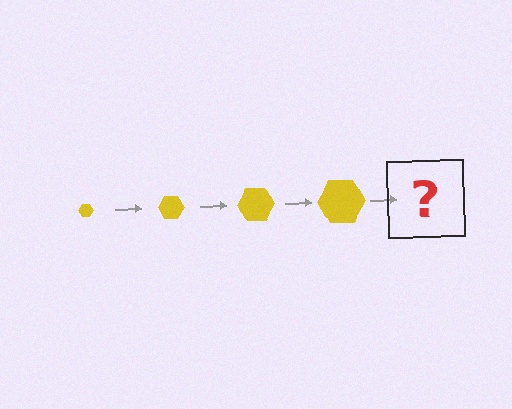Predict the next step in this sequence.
The next step is a yellow hexagon, larger than the previous one.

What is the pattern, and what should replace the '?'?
The pattern is that the hexagon gets progressively larger each step. The '?' should be a yellow hexagon, larger than the previous one.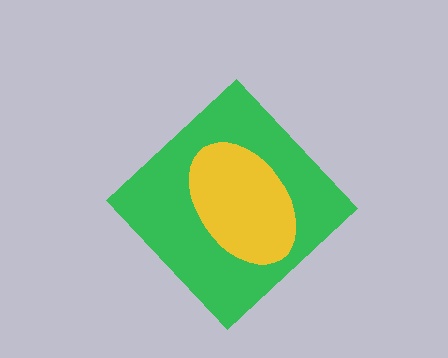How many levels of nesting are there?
2.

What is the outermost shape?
The green diamond.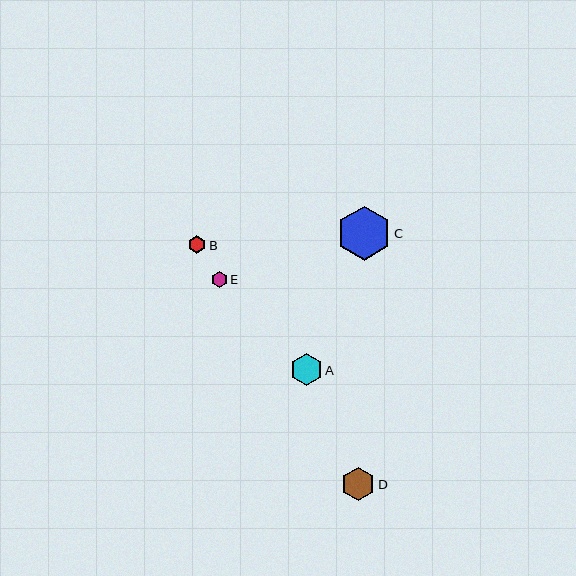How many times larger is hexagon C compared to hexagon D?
Hexagon C is approximately 1.6 times the size of hexagon D.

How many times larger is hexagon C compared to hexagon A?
Hexagon C is approximately 1.7 times the size of hexagon A.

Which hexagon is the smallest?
Hexagon E is the smallest with a size of approximately 15 pixels.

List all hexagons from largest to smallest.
From largest to smallest: C, D, A, B, E.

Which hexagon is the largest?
Hexagon C is the largest with a size of approximately 54 pixels.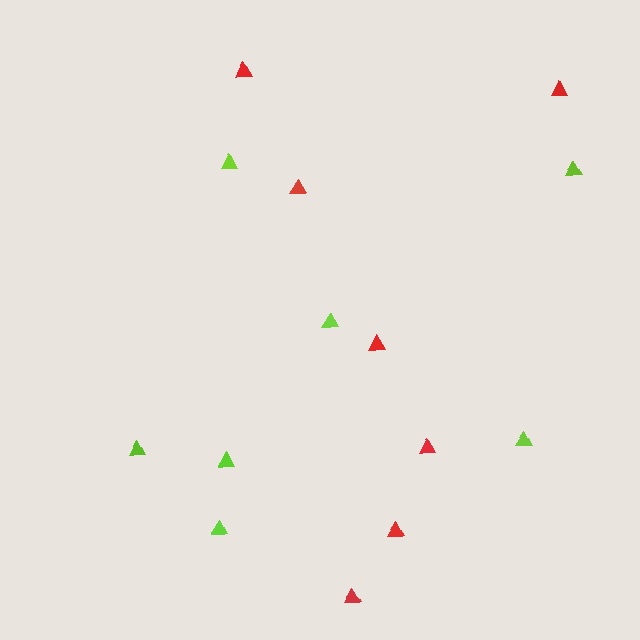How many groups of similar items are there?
There are 2 groups: one group of lime triangles (7) and one group of red triangles (7).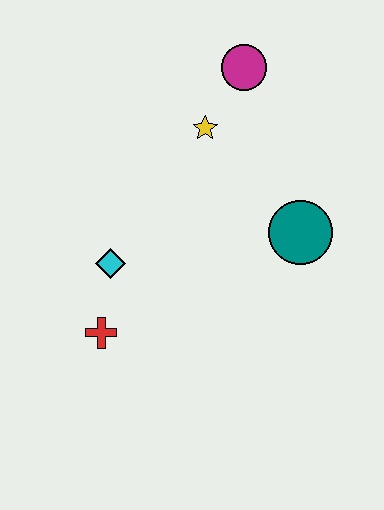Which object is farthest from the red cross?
The magenta circle is farthest from the red cross.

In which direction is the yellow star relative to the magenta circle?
The yellow star is below the magenta circle.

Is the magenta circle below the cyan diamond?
No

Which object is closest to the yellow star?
The magenta circle is closest to the yellow star.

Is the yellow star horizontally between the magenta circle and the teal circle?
No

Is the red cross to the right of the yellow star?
No